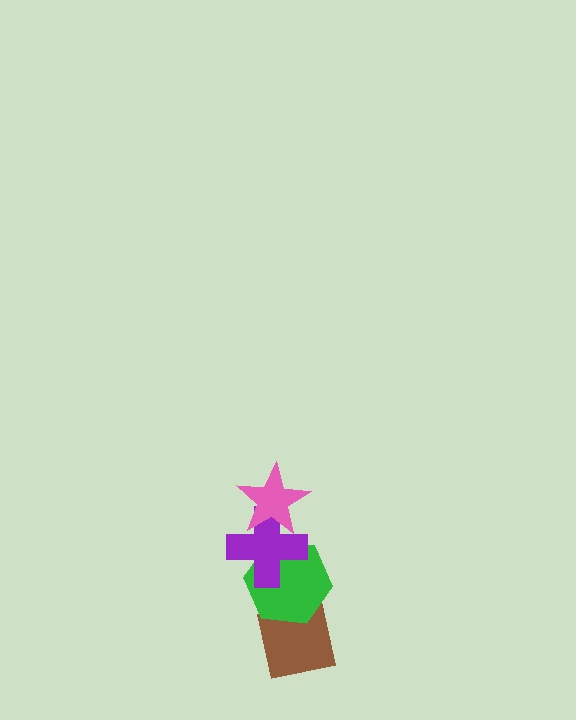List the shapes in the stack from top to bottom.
From top to bottom: the pink star, the purple cross, the green hexagon, the brown square.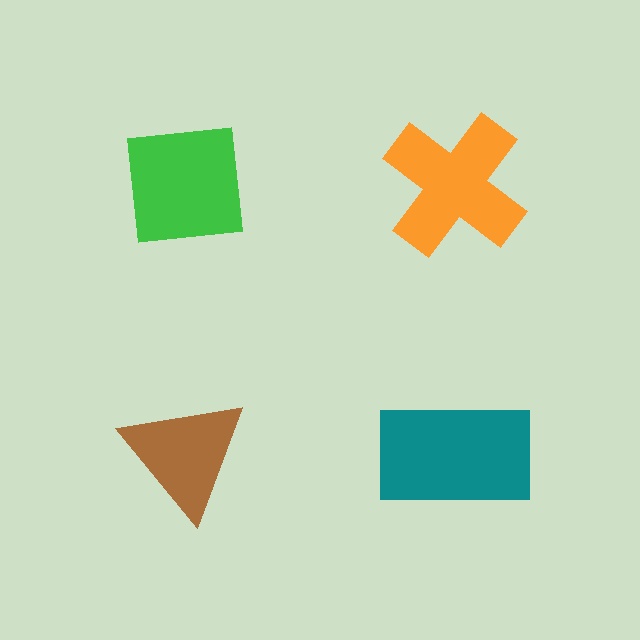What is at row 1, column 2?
An orange cross.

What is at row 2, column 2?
A teal rectangle.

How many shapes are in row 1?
2 shapes.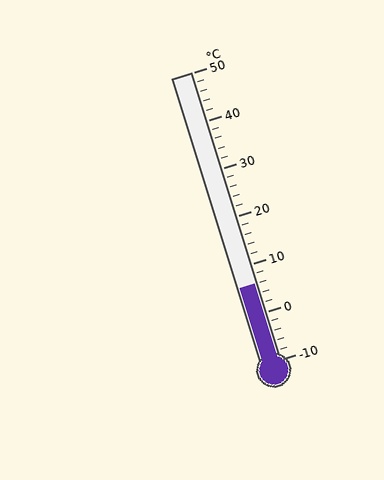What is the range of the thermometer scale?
The thermometer scale ranges from -10°C to 50°C.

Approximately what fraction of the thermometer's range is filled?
The thermometer is filled to approximately 25% of its range.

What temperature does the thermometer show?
The thermometer shows approximately 6°C.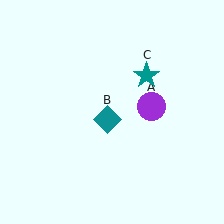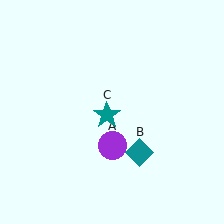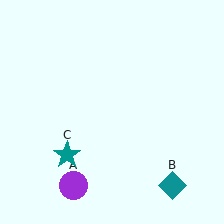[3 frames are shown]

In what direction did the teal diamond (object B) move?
The teal diamond (object B) moved down and to the right.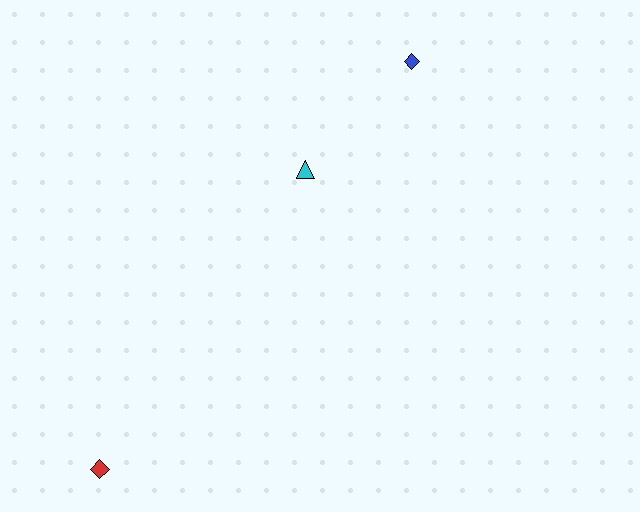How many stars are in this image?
There are no stars.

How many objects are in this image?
There are 3 objects.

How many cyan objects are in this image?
There is 1 cyan object.